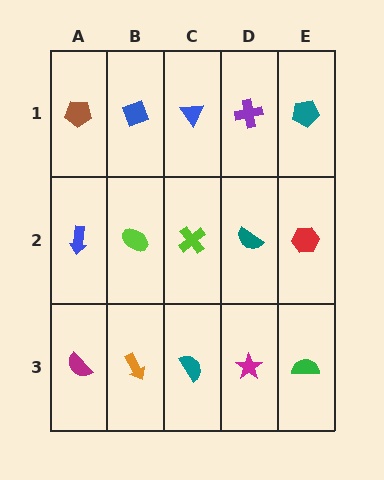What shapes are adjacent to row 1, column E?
A red hexagon (row 2, column E), a purple cross (row 1, column D).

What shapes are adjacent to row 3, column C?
A lime cross (row 2, column C), an orange arrow (row 3, column B), a magenta star (row 3, column D).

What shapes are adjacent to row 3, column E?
A red hexagon (row 2, column E), a magenta star (row 3, column D).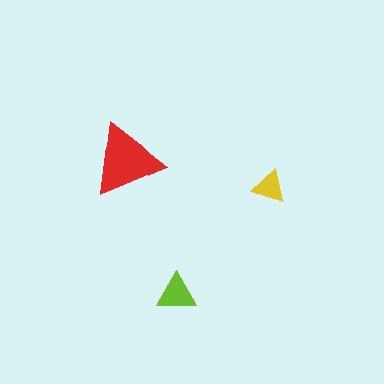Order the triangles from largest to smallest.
the red one, the lime one, the yellow one.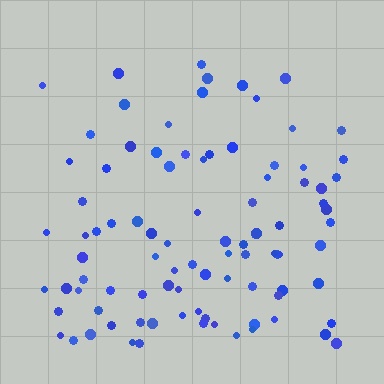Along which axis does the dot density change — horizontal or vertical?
Vertical.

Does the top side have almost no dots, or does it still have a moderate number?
Still a moderate number, just noticeably fewer than the bottom.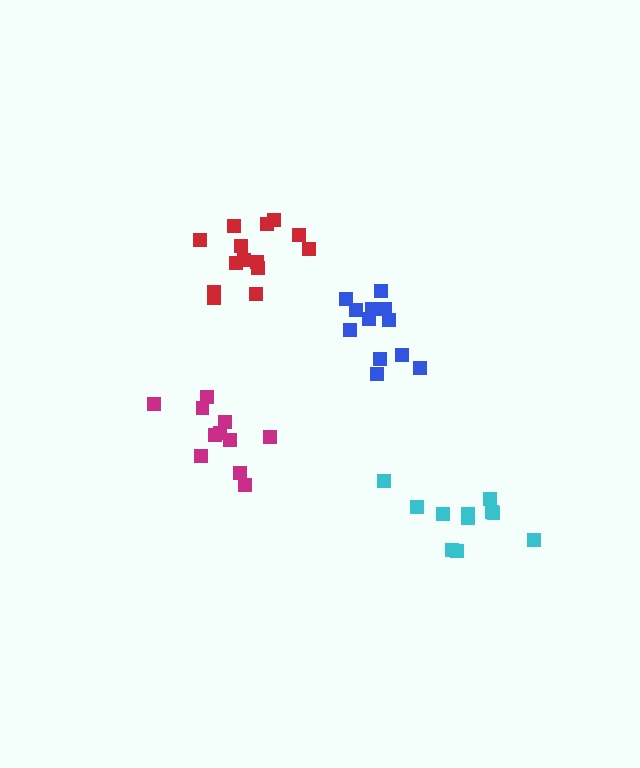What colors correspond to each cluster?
The clusters are colored: red, blue, magenta, cyan.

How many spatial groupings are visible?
There are 4 spatial groupings.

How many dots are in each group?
Group 1: 14 dots, Group 2: 12 dots, Group 3: 11 dots, Group 4: 11 dots (48 total).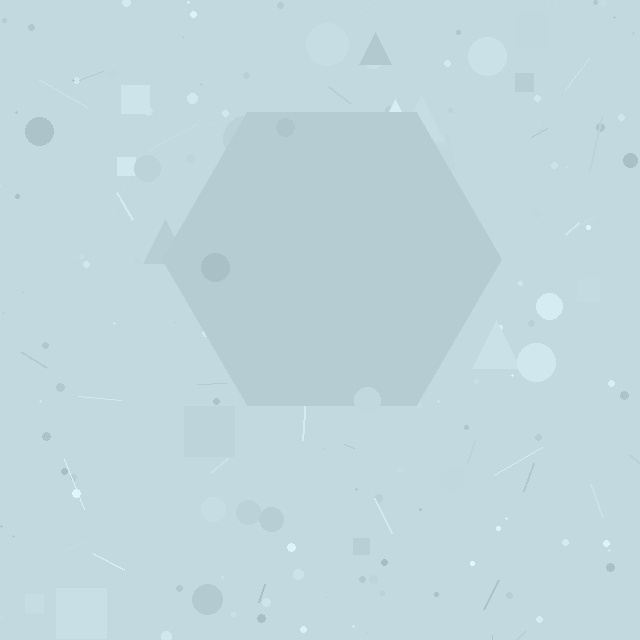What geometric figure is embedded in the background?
A hexagon is embedded in the background.